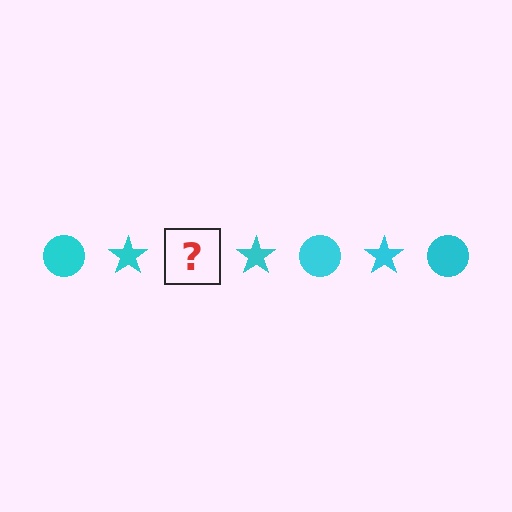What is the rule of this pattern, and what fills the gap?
The rule is that the pattern cycles through circle, star shapes in cyan. The gap should be filled with a cyan circle.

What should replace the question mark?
The question mark should be replaced with a cyan circle.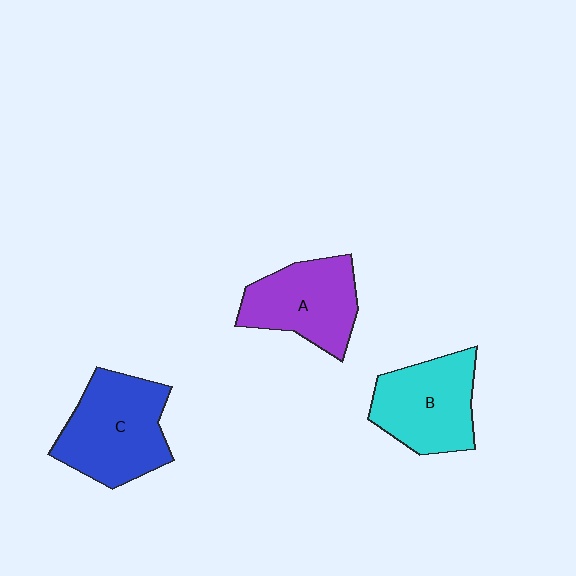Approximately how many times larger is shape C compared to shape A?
Approximately 1.2 times.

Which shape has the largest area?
Shape C (blue).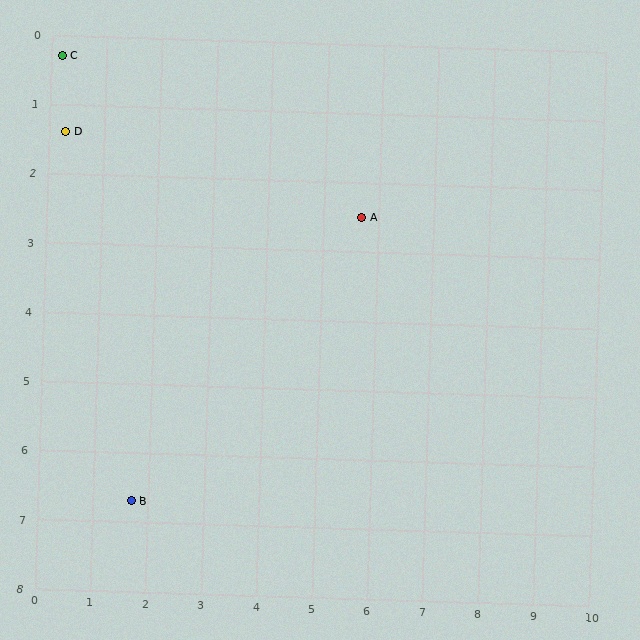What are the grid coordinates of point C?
Point C is at approximately (0.2, 0.3).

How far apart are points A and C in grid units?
Points A and C are about 5.9 grid units apart.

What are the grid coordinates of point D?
Point D is at approximately (0.3, 1.4).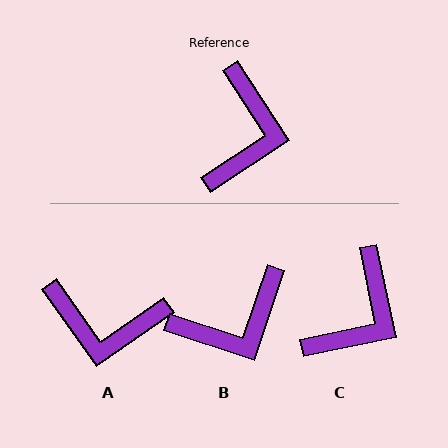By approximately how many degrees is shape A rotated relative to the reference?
Approximately 88 degrees clockwise.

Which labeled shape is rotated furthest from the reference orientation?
A, about 88 degrees away.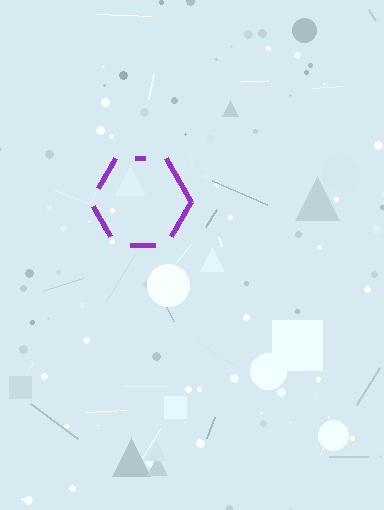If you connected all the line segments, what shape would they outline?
They would outline a hexagon.